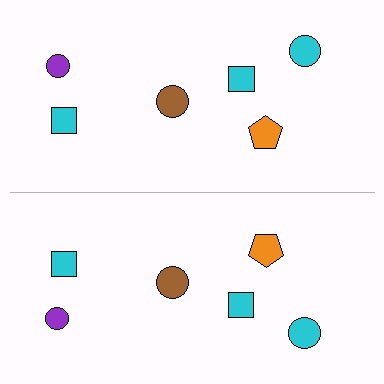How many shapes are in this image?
There are 12 shapes in this image.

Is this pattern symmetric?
Yes, this pattern has bilateral (reflection) symmetry.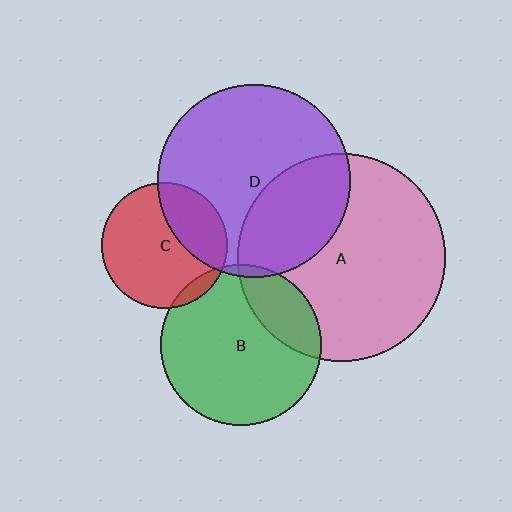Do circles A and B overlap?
Yes.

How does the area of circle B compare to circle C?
Approximately 1.6 times.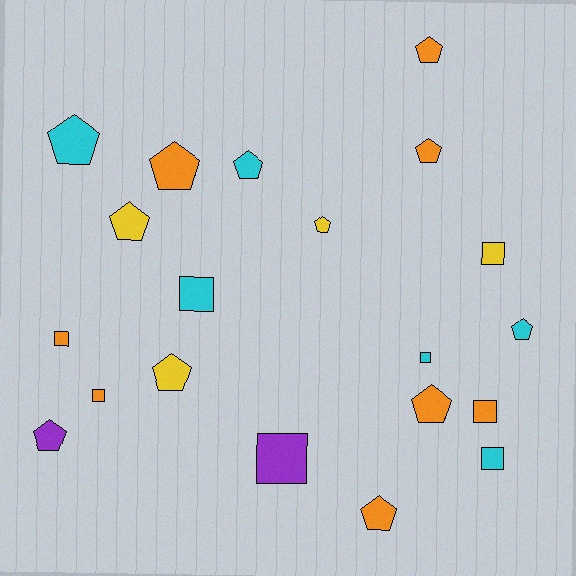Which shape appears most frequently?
Pentagon, with 12 objects.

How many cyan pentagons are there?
There are 3 cyan pentagons.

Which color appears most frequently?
Orange, with 8 objects.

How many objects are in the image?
There are 20 objects.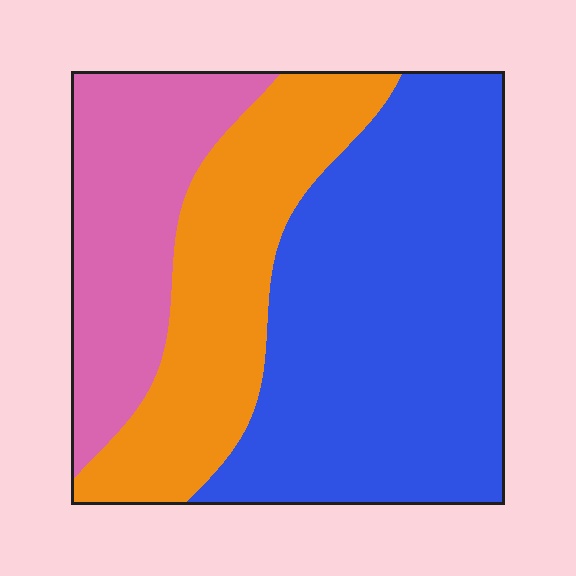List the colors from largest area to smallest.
From largest to smallest: blue, orange, pink.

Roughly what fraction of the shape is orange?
Orange covers about 25% of the shape.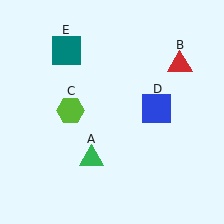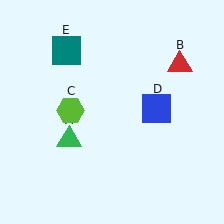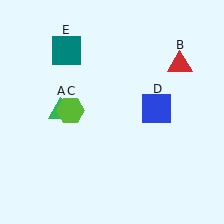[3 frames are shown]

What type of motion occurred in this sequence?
The green triangle (object A) rotated clockwise around the center of the scene.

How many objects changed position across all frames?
1 object changed position: green triangle (object A).